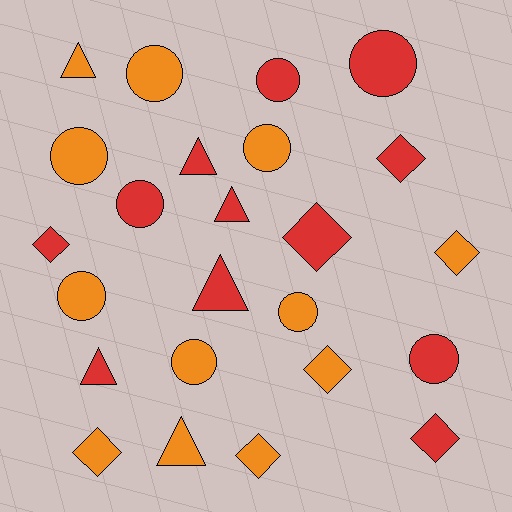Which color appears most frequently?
Red, with 12 objects.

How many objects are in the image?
There are 24 objects.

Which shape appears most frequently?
Circle, with 10 objects.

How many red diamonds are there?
There are 4 red diamonds.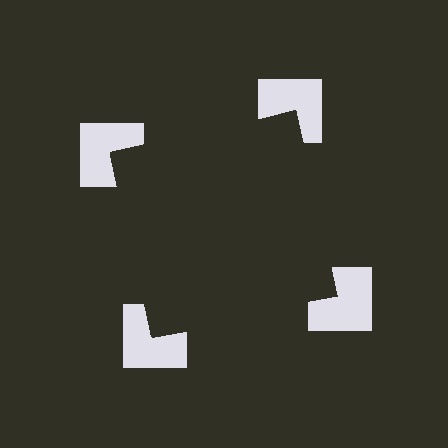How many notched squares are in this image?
There are 4 — one at each vertex of the illusory square.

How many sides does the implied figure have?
4 sides.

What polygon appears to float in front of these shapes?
An illusory square — its edges are inferred from the aligned wedge cuts in the notched squares, not physically drawn.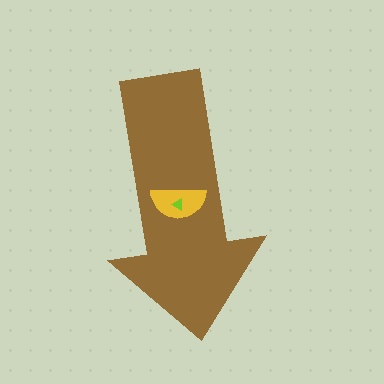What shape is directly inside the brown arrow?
The yellow semicircle.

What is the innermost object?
The lime triangle.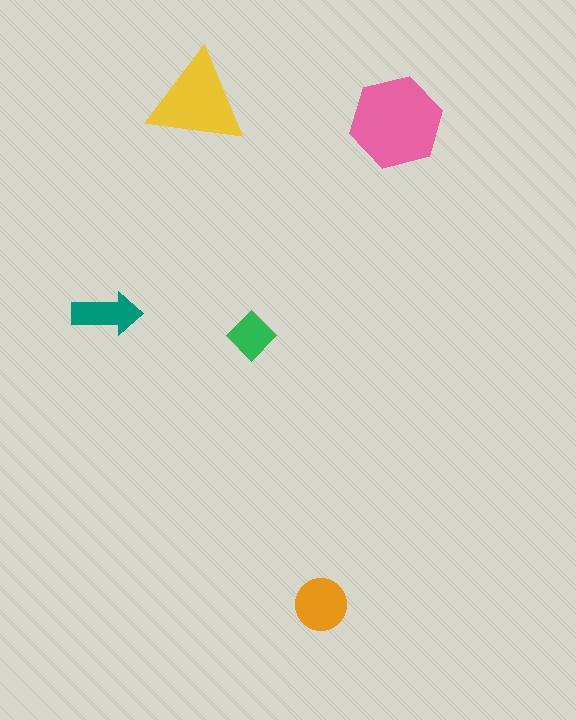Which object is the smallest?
The green diamond.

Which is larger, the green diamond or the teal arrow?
The teal arrow.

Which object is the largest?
The pink hexagon.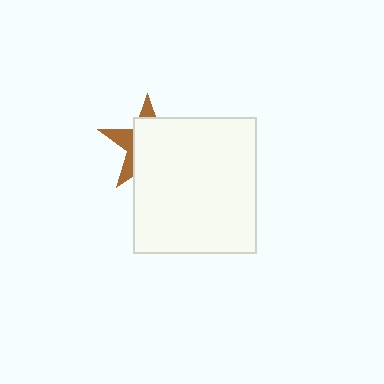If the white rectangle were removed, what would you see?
You would see the complete brown star.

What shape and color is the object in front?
The object in front is a white rectangle.